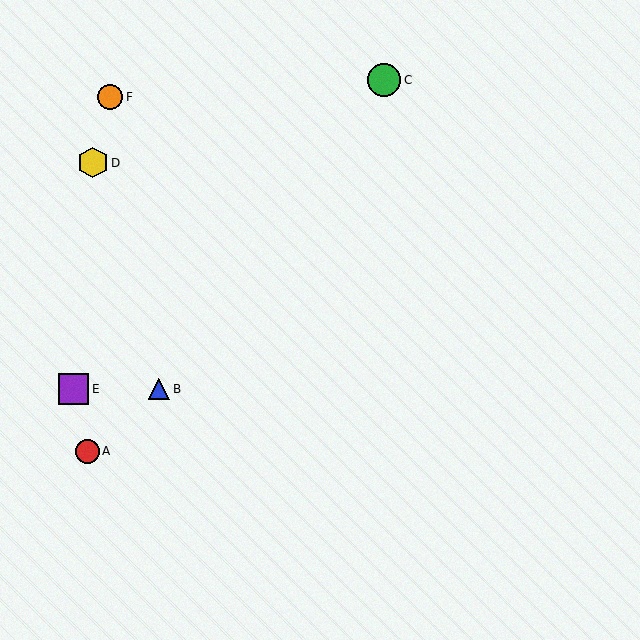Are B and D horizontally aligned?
No, B is at y≈389 and D is at y≈163.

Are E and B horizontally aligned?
Yes, both are at y≈389.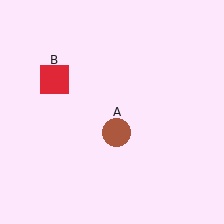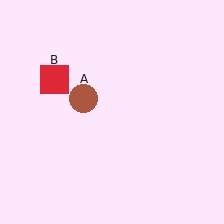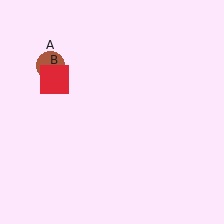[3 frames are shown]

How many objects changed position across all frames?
1 object changed position: brown circle (object A).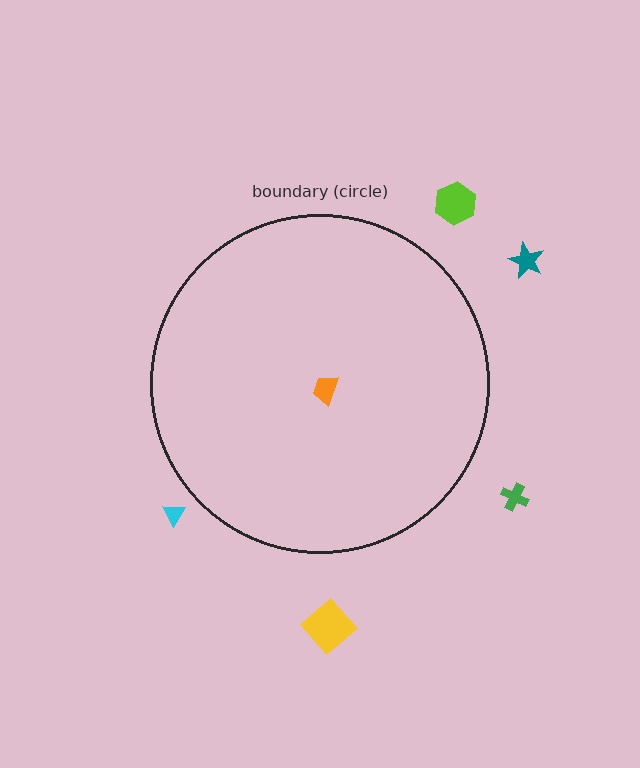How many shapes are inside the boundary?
1 inside, 5 outside.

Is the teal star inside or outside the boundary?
Outside.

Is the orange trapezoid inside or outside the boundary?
Inside.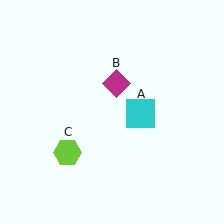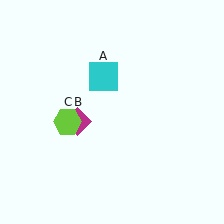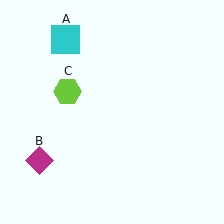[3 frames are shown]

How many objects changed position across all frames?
3 objects changed position: cyan square (object A), magenta diamond (object B), lime hexagon (object C).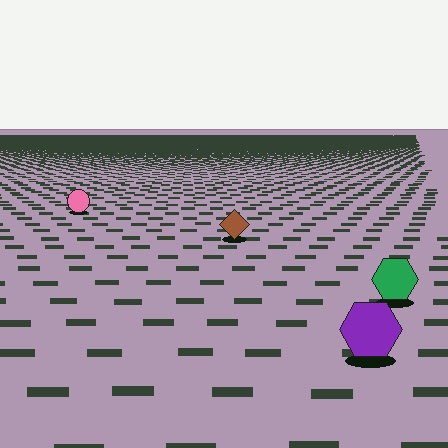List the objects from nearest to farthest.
From nearest to farthest: the purple hexagon, the green hexagon, the brown diamond, the pink circle.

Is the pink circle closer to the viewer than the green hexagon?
No. The green hexagon is closer — you can tell from the texture gradient: the ground texture is coarser near it.